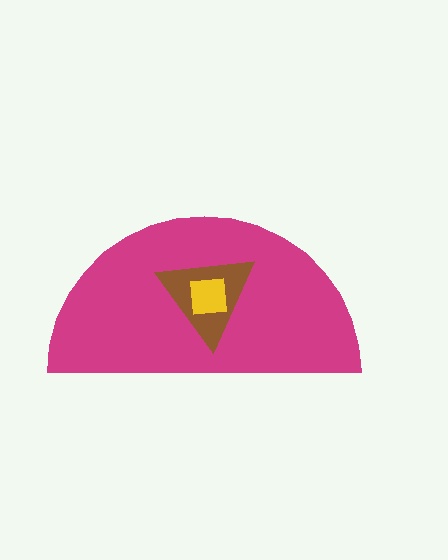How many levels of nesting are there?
3.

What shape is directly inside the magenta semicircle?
The brown triangle.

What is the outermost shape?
The magenta semicircle.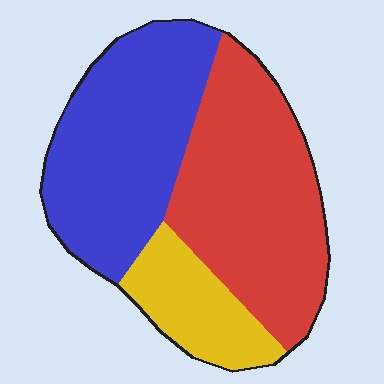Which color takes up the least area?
Yellow, at roughly 15%.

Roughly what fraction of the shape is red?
Red takes up about two fifths (2/5) of the shape.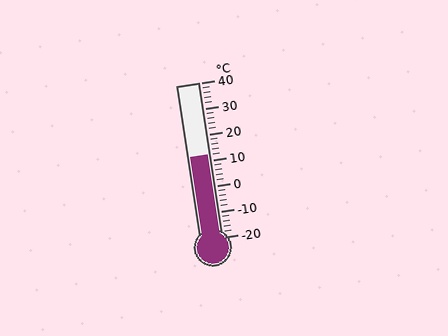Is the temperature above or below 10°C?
The temperature is above 10°C.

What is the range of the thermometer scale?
The thermometer scale ranges from -20°C to 40°C.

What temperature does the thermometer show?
The thermometer shows approximately 12°C.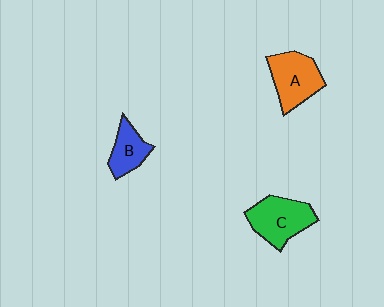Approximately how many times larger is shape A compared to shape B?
Approximately 1.5 times.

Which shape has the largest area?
Shape C (green).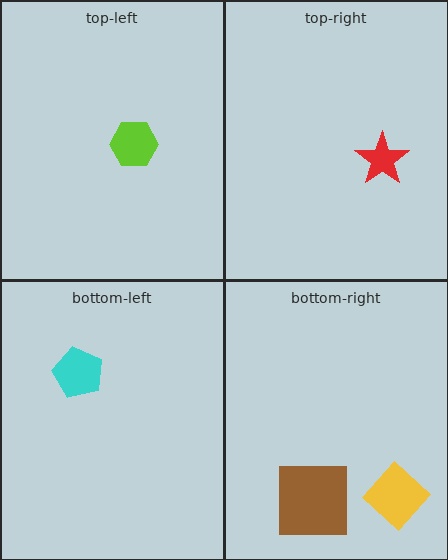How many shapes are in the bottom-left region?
1.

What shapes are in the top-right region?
The red star.